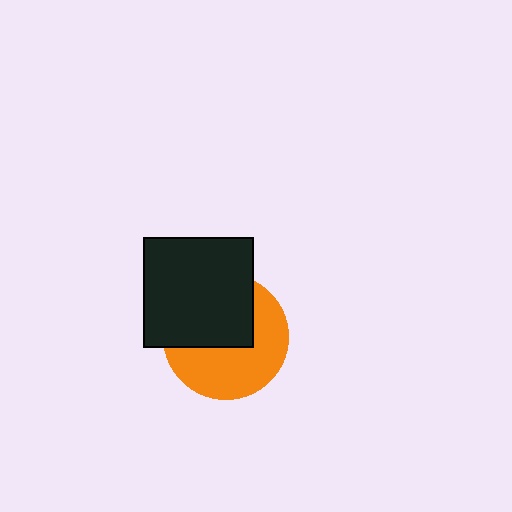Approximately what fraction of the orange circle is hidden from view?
Roughly 46% of the orange circle is hidden behind the black square.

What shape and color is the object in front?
The object in front is a black square.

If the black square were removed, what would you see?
You would see the complete orange circle.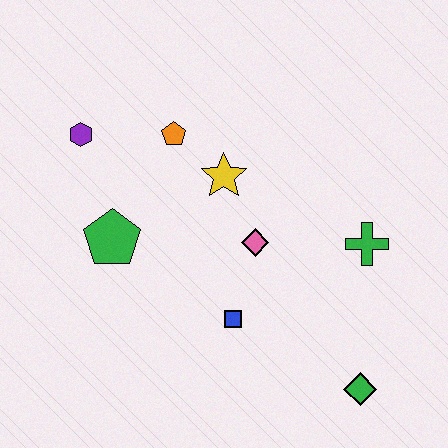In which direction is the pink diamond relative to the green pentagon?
The pink diamond is to the right of the green pentagon.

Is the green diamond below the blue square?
Yes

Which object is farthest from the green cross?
The purple hexagon is farthest from the green cross.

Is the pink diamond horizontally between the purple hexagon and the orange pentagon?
No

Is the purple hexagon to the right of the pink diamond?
No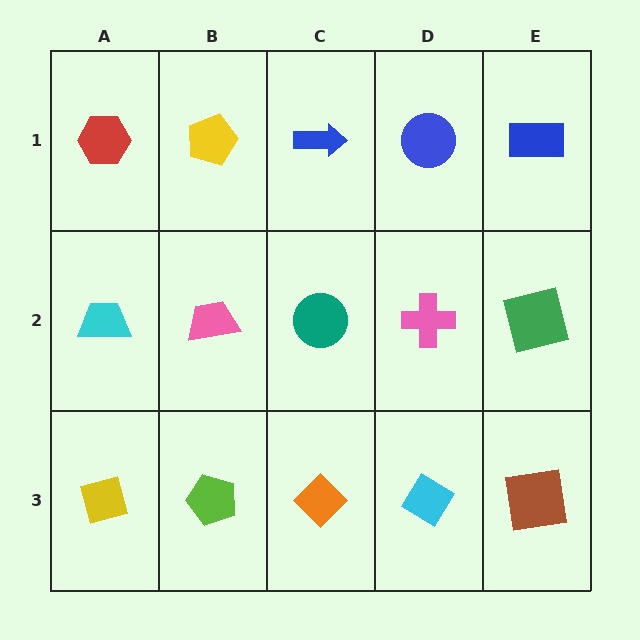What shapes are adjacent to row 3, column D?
A pink cross (row 2, column D), an orange diamond (row 3, column C), a brown square (row 3, column E).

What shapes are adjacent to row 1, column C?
A teal circle (row 2, column C), a yellow pentagon (row 1, column B), a blue circle (row 1, column D).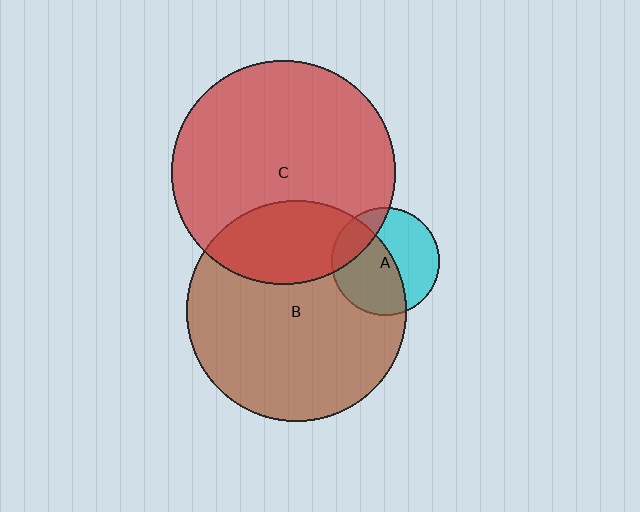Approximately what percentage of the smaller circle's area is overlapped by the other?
Approximately 20%.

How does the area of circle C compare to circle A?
Approximately 4.3 times.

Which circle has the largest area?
Circle C (red).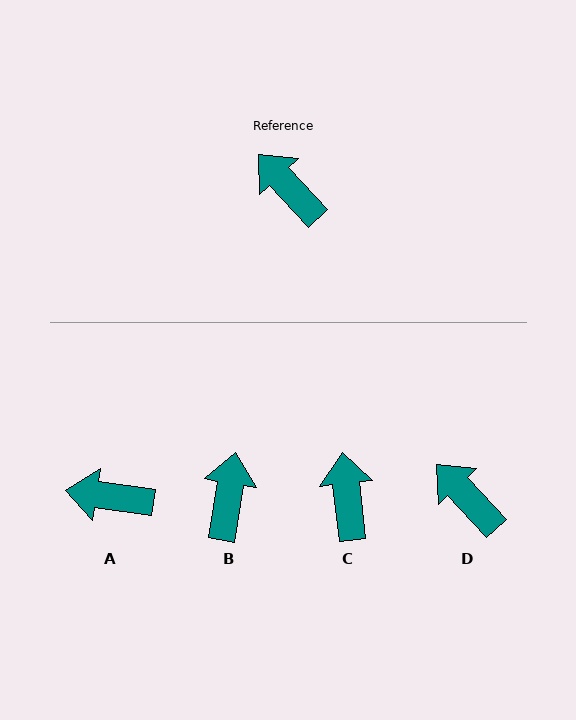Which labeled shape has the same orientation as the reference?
D.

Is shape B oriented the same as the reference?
No, it is off by about 52 degrees.